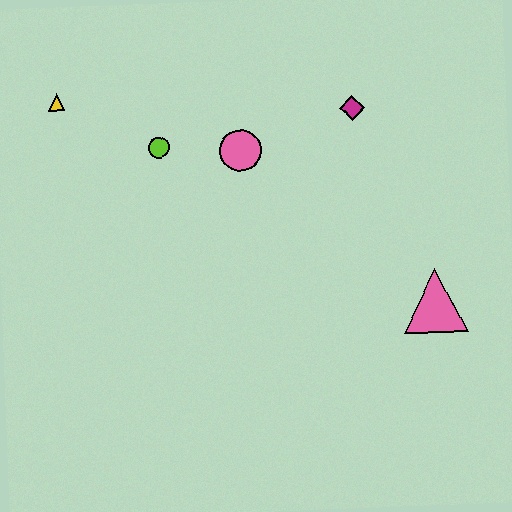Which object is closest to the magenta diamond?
The pink circle is closest to the magenta diamond.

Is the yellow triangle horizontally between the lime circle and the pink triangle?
No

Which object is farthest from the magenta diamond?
The yellow triangle is farthest from the magenta diamond.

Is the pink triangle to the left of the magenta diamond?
No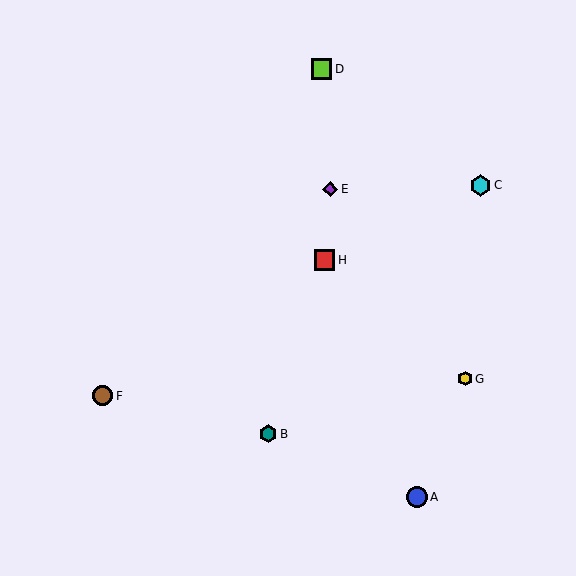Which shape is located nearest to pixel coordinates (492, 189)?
The cyan hexagon (labeled C) at (480, 185) is nearest to that location.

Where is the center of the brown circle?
The center of the brown circle is at (102, 396).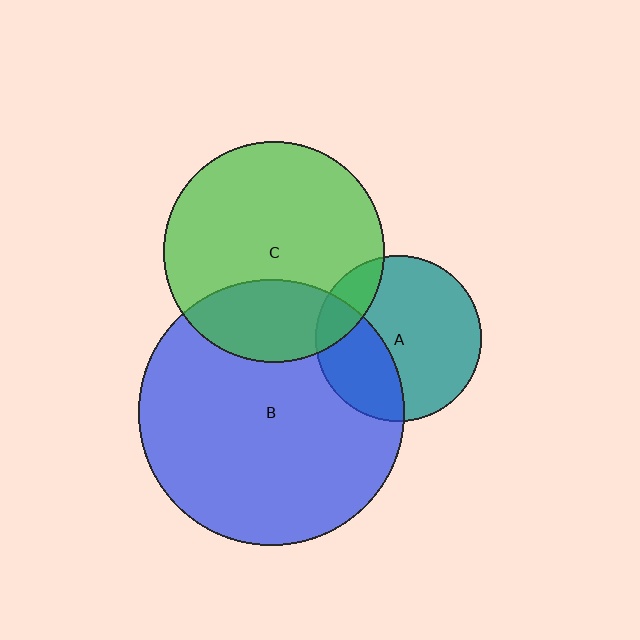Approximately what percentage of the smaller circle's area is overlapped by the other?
Approximately 35%.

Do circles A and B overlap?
Yes.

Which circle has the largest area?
Circle B (blue).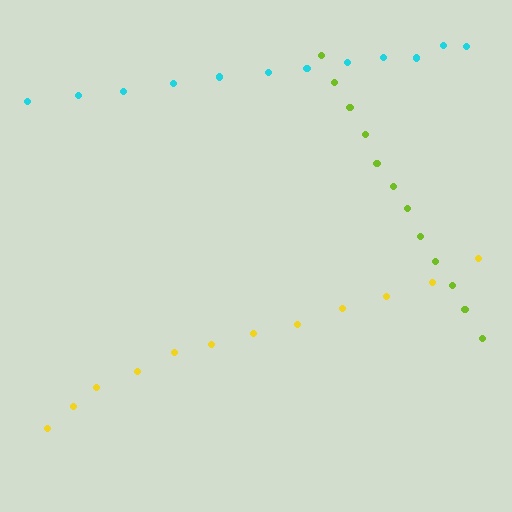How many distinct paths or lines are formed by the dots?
There are 3 distinct paths.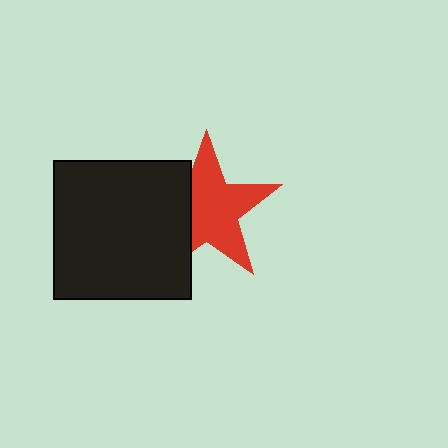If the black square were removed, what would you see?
You would see the complete red star.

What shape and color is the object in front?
The object in front is a black square.